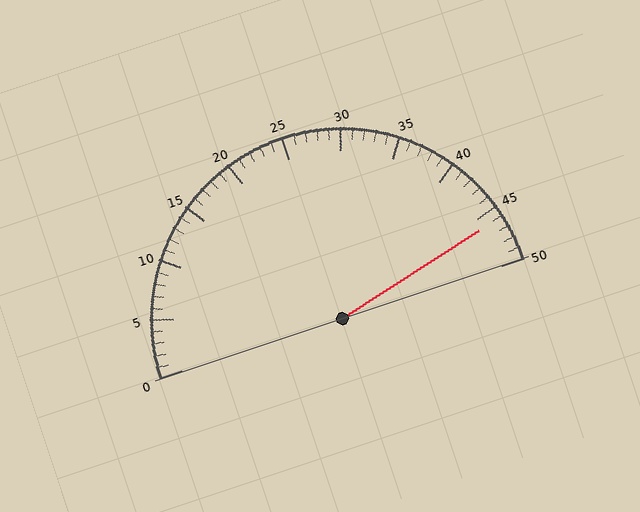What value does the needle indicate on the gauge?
The needle indicates approximately 46.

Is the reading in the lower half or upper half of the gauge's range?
The reading is in the upper half of the range (0 to 50).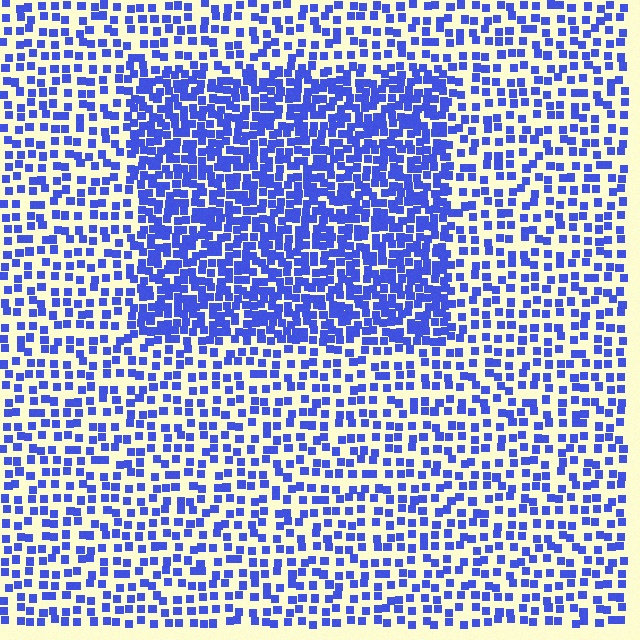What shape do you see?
I see a rectangle.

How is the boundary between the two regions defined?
The boundary is defined by a change in element density (approximately 2.0x ratio). All elements are the same color, size, and shape.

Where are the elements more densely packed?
The elements are more densely packed inside the rectangle boundary.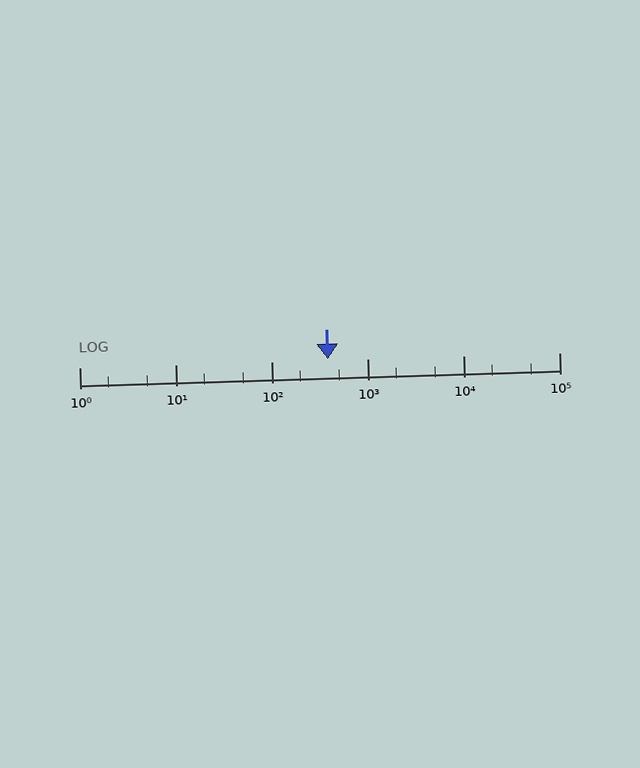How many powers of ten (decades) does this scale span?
The scale spans 5 decades, from 1 to 100000.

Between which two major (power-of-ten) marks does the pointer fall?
The pointer is between 100 and 1000.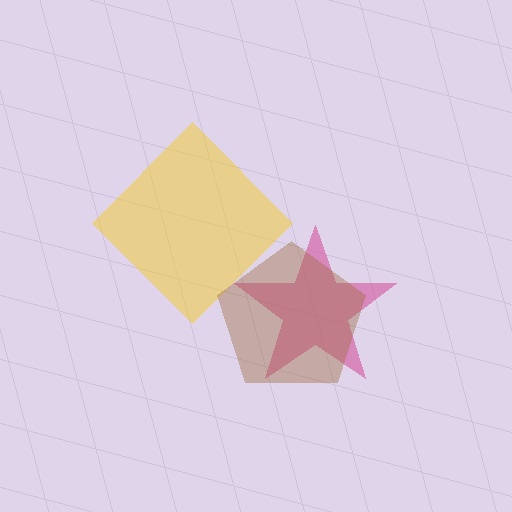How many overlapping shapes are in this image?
There are 3 overlapping shapes in the image.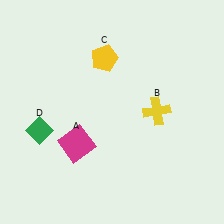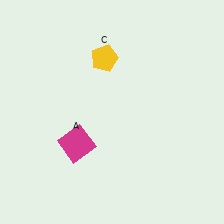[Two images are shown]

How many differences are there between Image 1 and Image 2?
There are 2 differences between the two images.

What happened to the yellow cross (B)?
The yellow cross (B) was removed in Image 2. It was in the top-right area of Image 1.